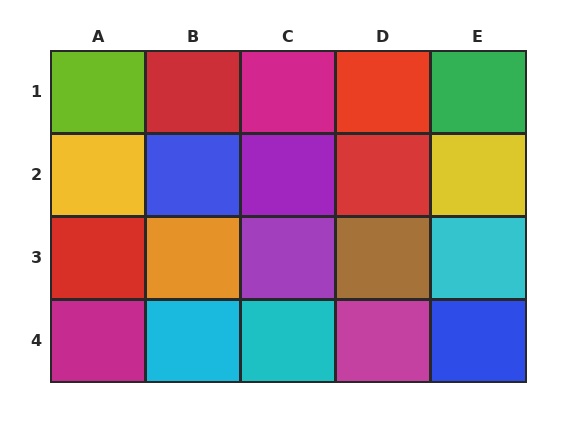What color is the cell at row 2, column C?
Purple.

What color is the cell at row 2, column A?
Yellow.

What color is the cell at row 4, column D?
Magenta.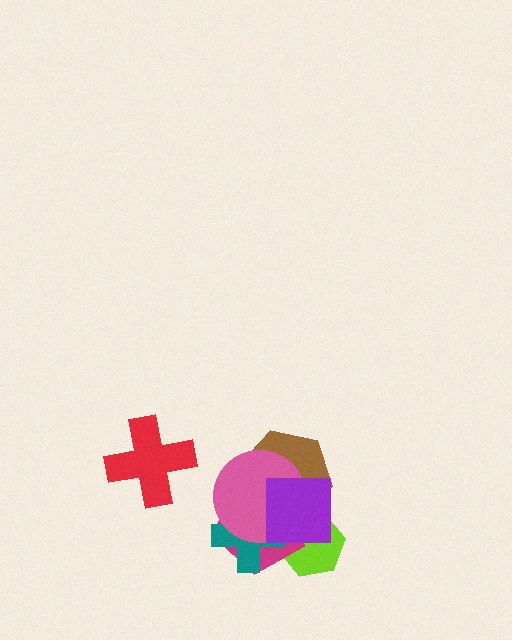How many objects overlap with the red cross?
0 objects overlap with the red cross.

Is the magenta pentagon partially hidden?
Yes, it is partially covered by another shape.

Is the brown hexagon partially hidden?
Yes, it is partially covered by another shape.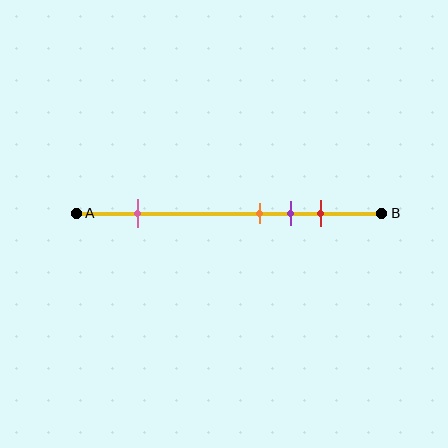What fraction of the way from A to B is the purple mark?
The purple mark is approximately 70% (0.7) of the way from A to B.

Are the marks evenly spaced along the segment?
No, the marks are not evenly spaced.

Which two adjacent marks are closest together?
The orange and purple marks are the closest adjacent pair.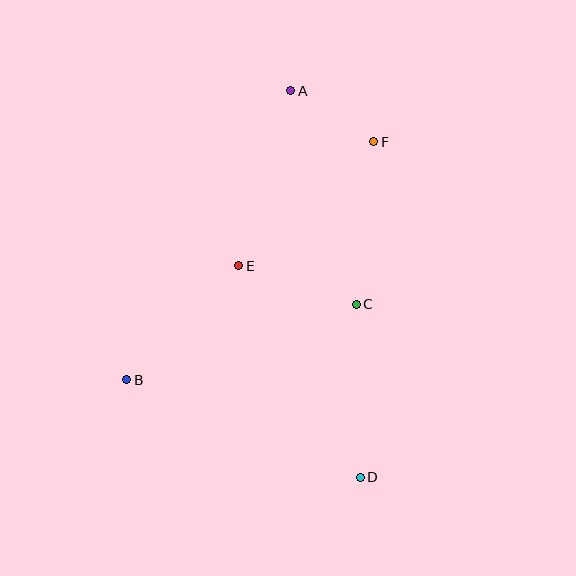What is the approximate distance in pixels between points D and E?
The distance between D and E is approximately 244 pixels.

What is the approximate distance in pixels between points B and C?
The distance between B and C is approximately 242 pixels.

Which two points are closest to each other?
Points A and F are closest to each other.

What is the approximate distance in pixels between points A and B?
The distance between A and B is approximately 333 pixels.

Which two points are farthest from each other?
Points A and D are farthest from each other.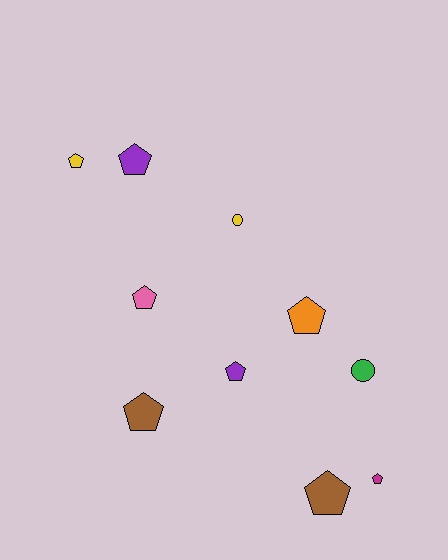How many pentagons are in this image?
There are 8 pentagons.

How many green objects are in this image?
There is 1 green object.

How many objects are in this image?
There are 10 objects.